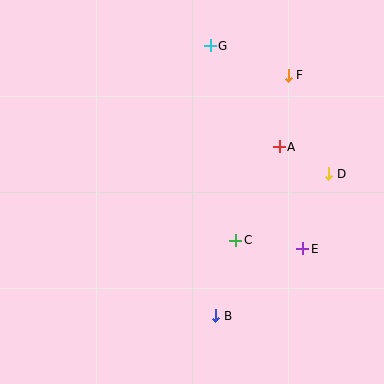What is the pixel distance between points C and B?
The distance between C and B is 78 pixels.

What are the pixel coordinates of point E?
Point E is at (303, 249).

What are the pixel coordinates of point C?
Point C is at (236, 240).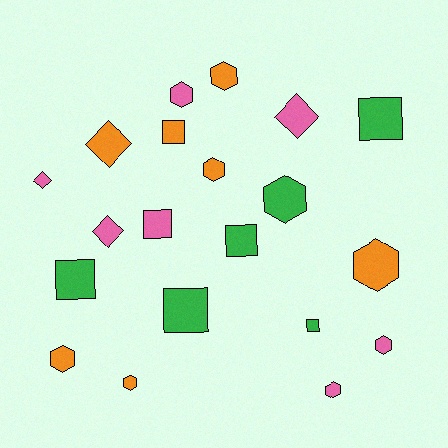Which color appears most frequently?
Orange, with 7 objects.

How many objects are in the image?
There are 20 objects.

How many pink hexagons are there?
There are 3 pink hexagons.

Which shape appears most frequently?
Hexagon, with 9 objects.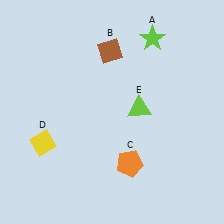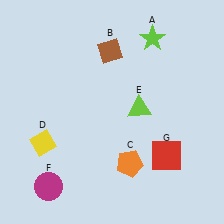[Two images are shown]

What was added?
A magenta circle (F), a red square (G) were added in Image 2.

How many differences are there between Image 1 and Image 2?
There are 2 differences between the two images.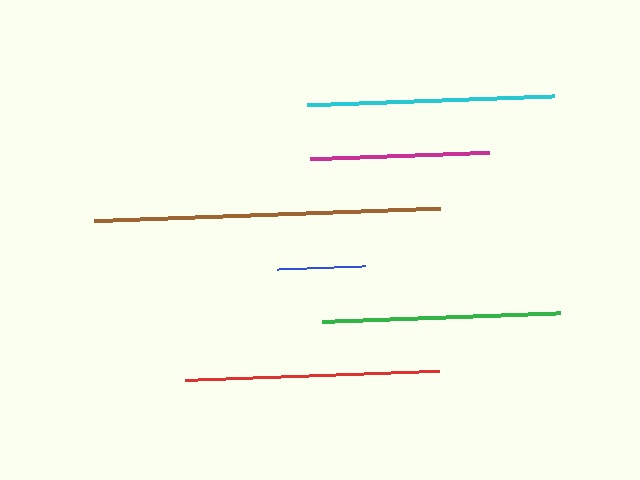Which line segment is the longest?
The brown line is the longest at approximately 345 pixels.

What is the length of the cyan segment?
The cyan segment is approximately 248 pixels long.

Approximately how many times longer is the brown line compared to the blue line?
The brown line is approximately 3.9 times the length of the blue line.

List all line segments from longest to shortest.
From longest to shortest: brown, red, cyan, green, magenta, blue.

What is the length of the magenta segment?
The magenta segment is approximately 178 pixels long.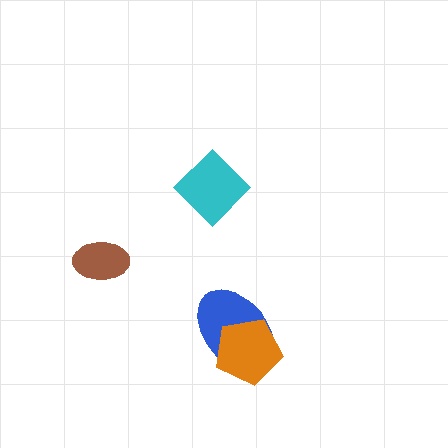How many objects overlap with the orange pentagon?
1 object overlaps with the orange pentagon.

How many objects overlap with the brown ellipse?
0 objects overlap with the brown ellipse.